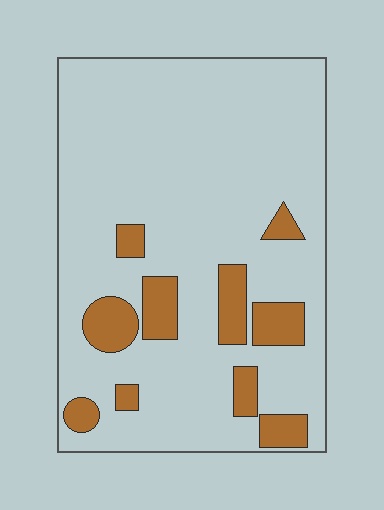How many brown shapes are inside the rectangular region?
10.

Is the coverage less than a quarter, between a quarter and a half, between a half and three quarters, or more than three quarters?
Less than a quarter.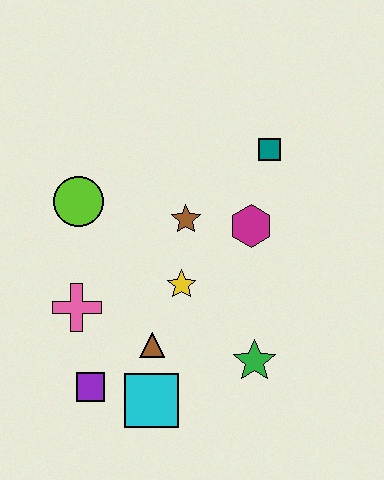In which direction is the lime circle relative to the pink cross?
The lime circle is above the pink cross.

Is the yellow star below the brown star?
Yes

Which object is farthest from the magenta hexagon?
The purple square is farthest from the magenta hexagon.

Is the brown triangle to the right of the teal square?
No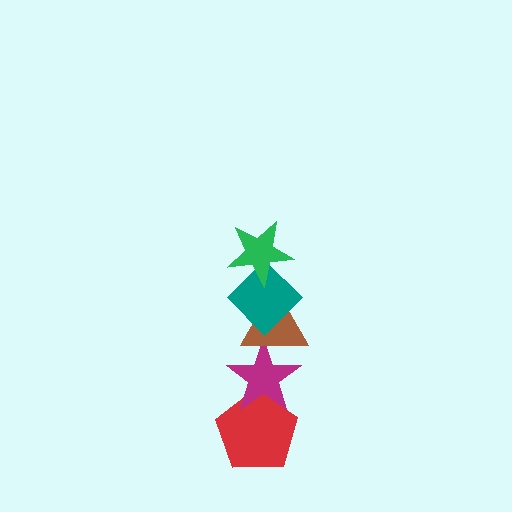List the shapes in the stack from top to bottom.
From top to bottom: the green star, the teal diamond, the brown triangle, the magenta star, the red pentagon.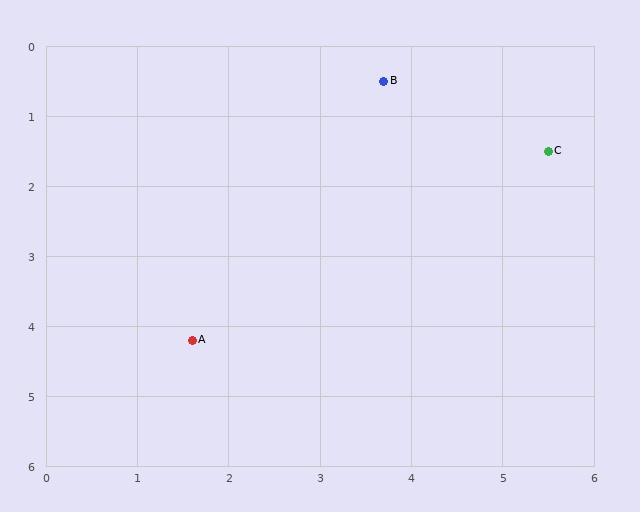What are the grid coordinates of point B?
Point B is at approximately (3.7, 0.5).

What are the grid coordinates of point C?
Point C is at approximately (5.5, 1.5).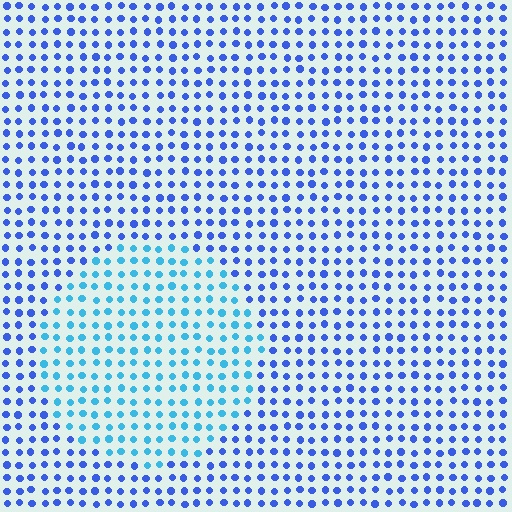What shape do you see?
I see a circle.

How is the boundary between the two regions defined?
The boundary is defined purely by a slight shift in hue (about 33 degrees). Spacing, size, and orientation are identical on both sides.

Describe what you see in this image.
The image is filled with small blue elements in a uniform arrangement. A circle-shaped region is visible where the elements are tinted to a slightly different hue, forming a subtle color boundary.